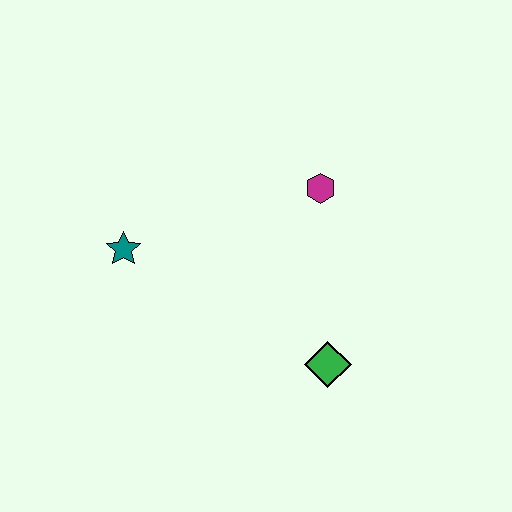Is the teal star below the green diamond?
No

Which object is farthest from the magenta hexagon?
The teal star is farthest from the magenta hexagon.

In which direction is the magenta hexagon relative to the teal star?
The magenta hexagon is to the right of the teal star.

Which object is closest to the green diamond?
The magenta hexagon is closest to the green diamond.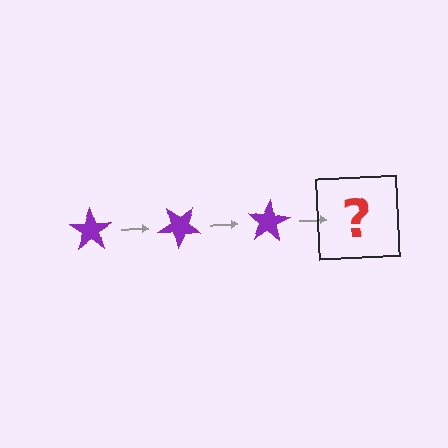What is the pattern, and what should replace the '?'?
The pattern is that the star rotates 40 degrees each step. The '?' should be a purple star rotated 120 degrees.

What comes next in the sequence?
The next element should be a purple star rotated 120 degrees.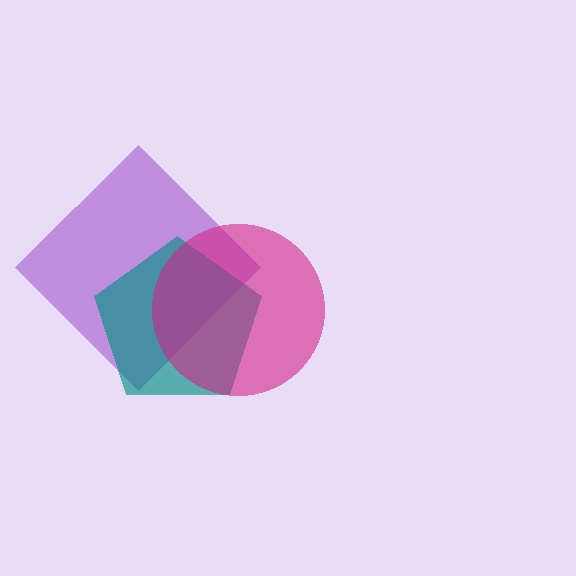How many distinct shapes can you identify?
There are 3 distinct shapes: a purple diamond, a teal pentagon, a magenta circle.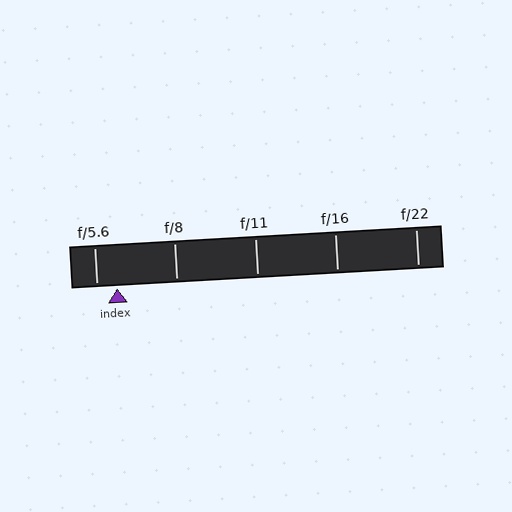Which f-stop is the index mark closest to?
The index mark is closest to f/5.6.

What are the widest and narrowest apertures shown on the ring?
The widest aperture shown is f/5.6 and the narrowest is f/22.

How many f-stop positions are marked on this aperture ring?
There are 5 f-stop positions marked.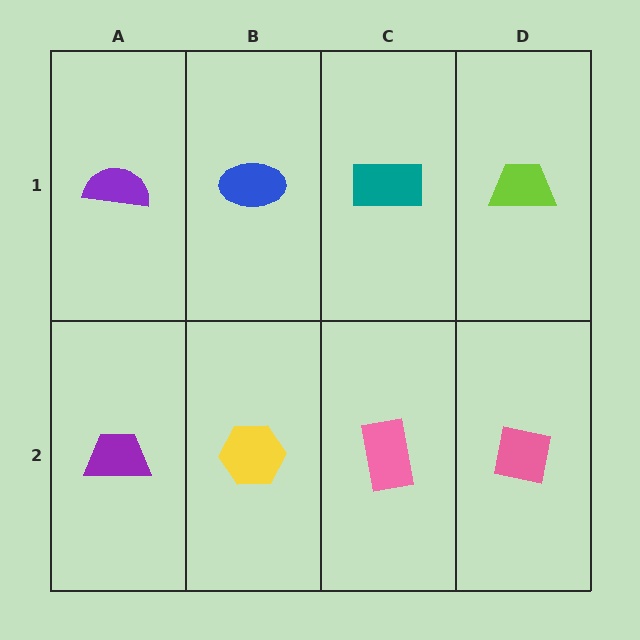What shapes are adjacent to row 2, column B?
A blue ellipse (row 1, column B), a purple trapezoid (row 2, column A), a pink rectangle (row 2, column C).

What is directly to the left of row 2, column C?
A yellow hexagon.